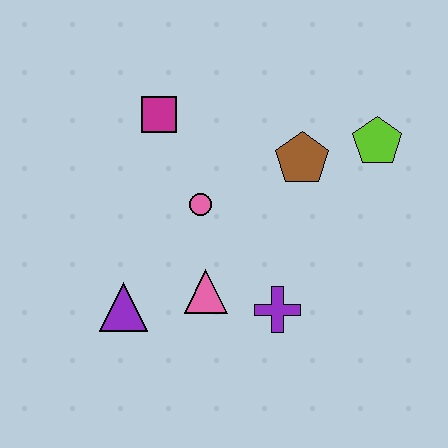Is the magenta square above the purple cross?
Yes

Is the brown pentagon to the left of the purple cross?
No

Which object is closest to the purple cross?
The pink triangle is closest to the purple cross.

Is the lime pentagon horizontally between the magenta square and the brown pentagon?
No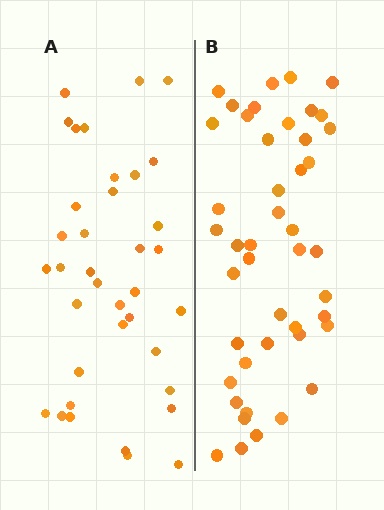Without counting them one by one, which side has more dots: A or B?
Region B (the right region) has more dots.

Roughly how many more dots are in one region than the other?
Region B has roughly 8 or so more dots than region A.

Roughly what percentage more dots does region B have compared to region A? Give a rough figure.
About 20% more.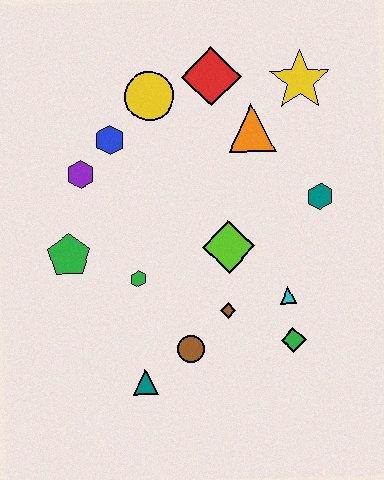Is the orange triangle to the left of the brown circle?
No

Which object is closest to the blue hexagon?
The purple hexagon is closest to the blue hexagon.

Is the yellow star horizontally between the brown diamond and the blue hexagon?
No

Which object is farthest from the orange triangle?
The teal triangle is farthest from the orange triangle.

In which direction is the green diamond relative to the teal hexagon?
The green diamond is below the teal hexagon.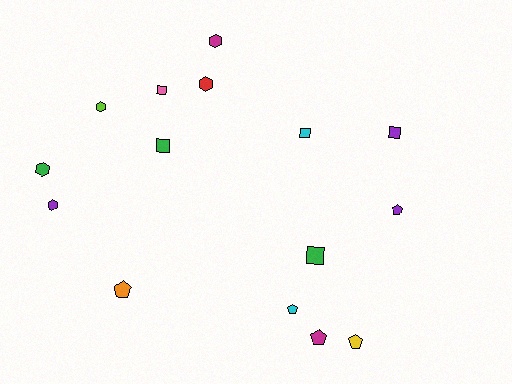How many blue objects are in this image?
There are no blue objects.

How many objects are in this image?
There are 15 objects.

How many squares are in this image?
There are 5 squares.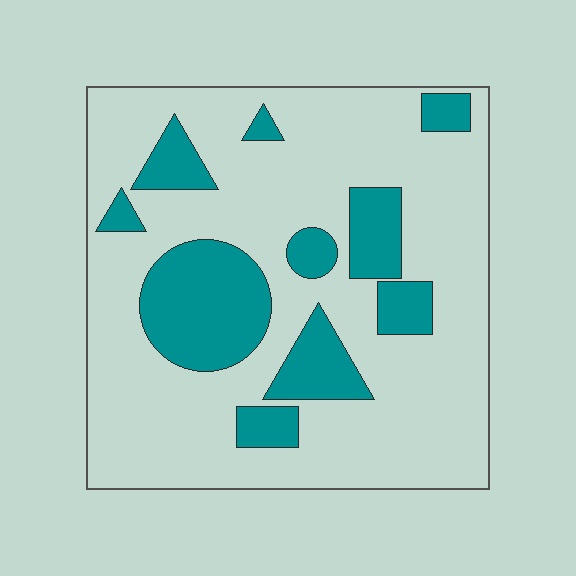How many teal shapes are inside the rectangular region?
10.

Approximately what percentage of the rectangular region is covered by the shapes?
Approximately 25%.